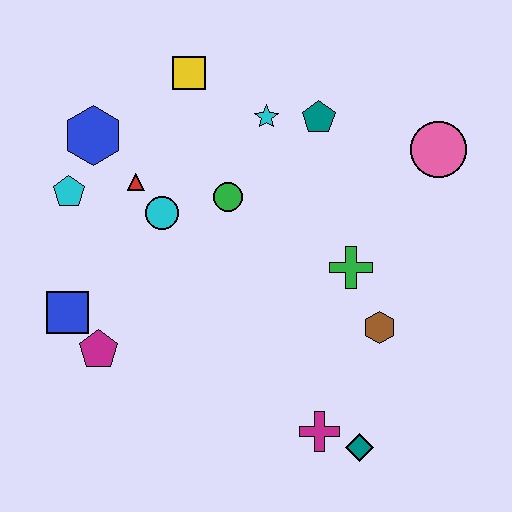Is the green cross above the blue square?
Yes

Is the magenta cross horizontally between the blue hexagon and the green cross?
Yes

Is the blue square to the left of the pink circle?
Yes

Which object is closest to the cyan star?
The teal pentagon is closest to the cyan star.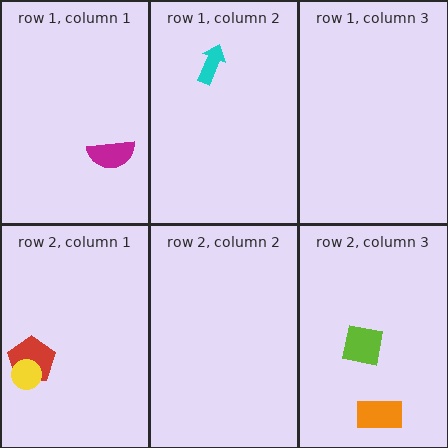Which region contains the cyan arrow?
The row 1, column 2 region.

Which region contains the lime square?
The row 2, column 3 region.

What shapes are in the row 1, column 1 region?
The magenta semicircle.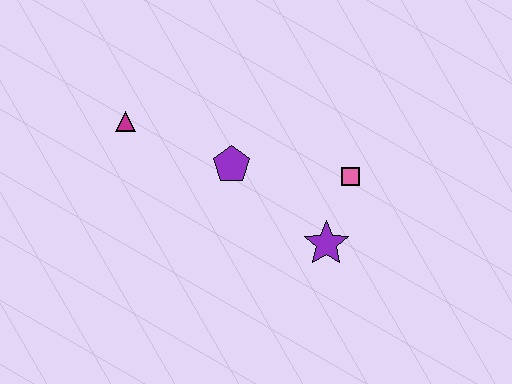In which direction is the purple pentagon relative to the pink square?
The purple pentagon is to the left of the pink square.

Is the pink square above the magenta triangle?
No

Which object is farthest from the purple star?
The magenta triangle is farthest from the purple star.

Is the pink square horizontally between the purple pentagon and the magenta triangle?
No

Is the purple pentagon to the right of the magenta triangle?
Yes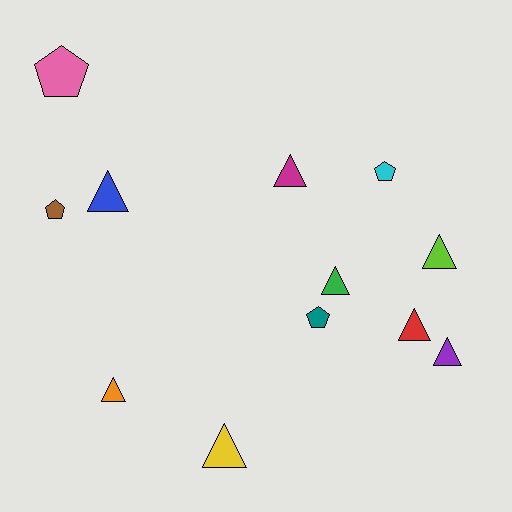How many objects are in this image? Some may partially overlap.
There are 12 objects.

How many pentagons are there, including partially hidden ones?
There are 4 pentagons.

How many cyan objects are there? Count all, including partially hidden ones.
There is 1 cyan object.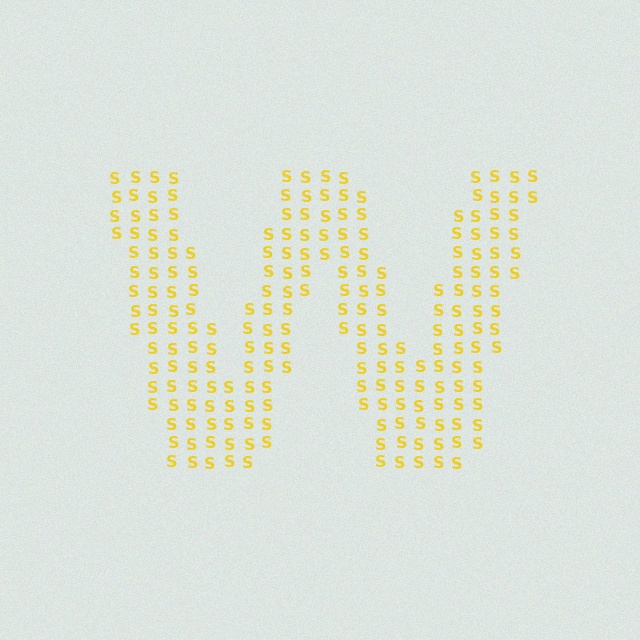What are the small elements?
The small elements are letter S's.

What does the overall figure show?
The overall figure shows the letter W.